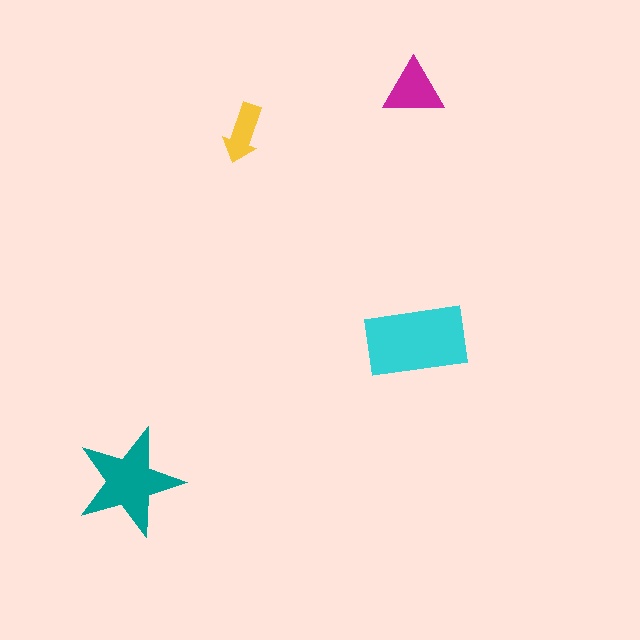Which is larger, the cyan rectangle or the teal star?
The cyan rectangle.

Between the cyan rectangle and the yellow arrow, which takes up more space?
The cyan rectangle.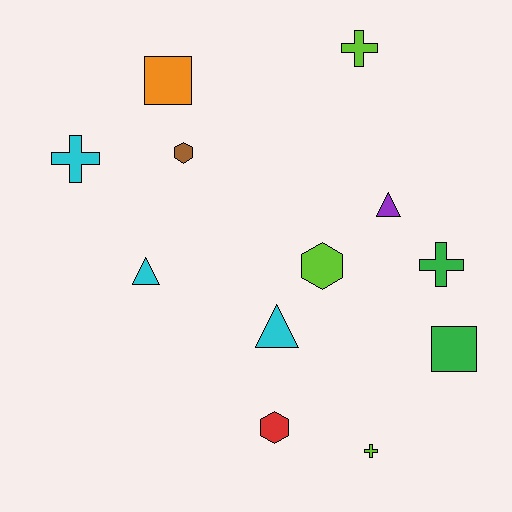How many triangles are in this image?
There are 3 triangles.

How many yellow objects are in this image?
There are no yellow objects.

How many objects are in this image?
There are 12 objects.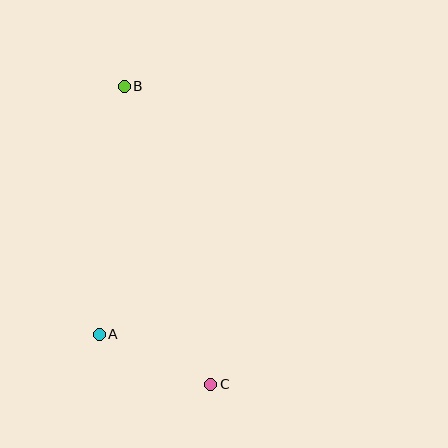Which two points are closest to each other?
Points A and C are closest to each other.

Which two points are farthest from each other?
Points B and C are farthest from each other.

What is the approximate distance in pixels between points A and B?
The distance between A and B is approximately 249 pixels.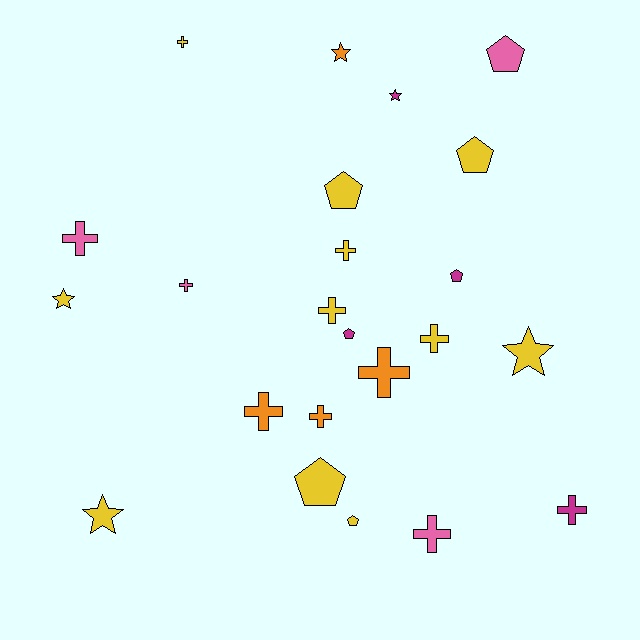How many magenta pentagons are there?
There are 2 magenta pentagons.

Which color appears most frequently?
Yellow, with 11 objects.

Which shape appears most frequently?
Cross, with 11 objects.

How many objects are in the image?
There are 23 objects.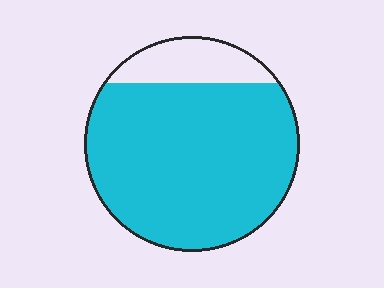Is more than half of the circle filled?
Yes.